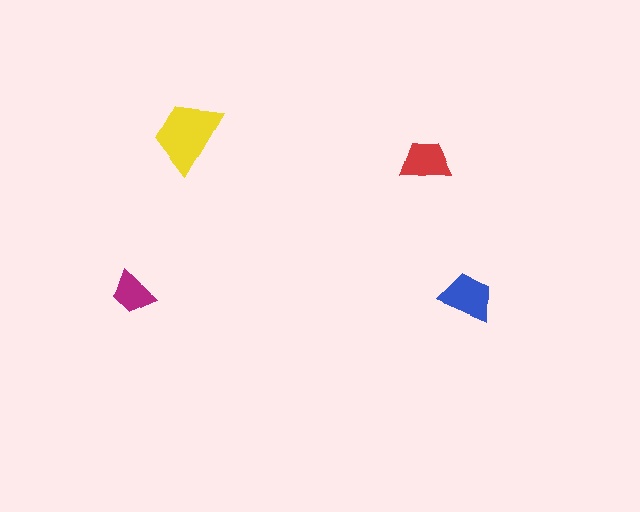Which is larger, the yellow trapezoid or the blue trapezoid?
The yellow one.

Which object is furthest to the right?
The blue trapezoid is rightmost.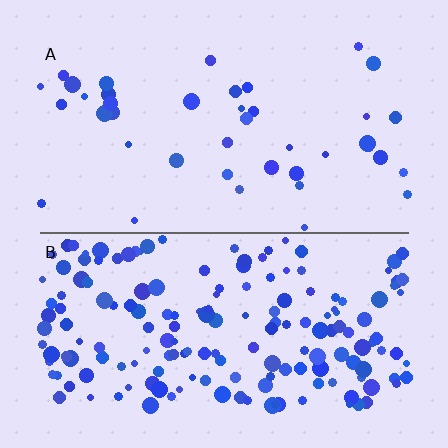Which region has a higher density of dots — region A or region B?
B (the bottom).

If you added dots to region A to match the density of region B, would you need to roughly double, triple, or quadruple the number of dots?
Approximately quadruple.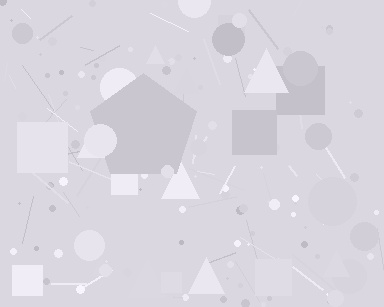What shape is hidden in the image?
A pentagon is hidden in the image.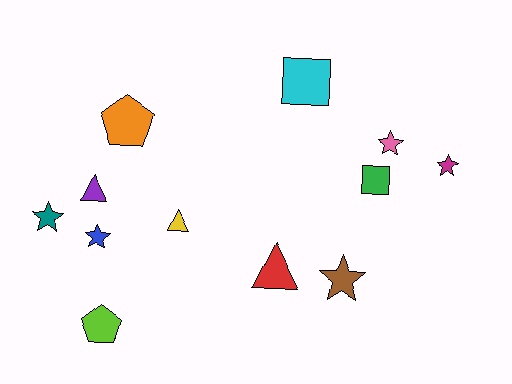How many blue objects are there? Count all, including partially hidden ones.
There is 1 blue object.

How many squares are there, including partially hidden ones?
There are 2 squares.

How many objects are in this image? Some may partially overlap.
There are 12 objects.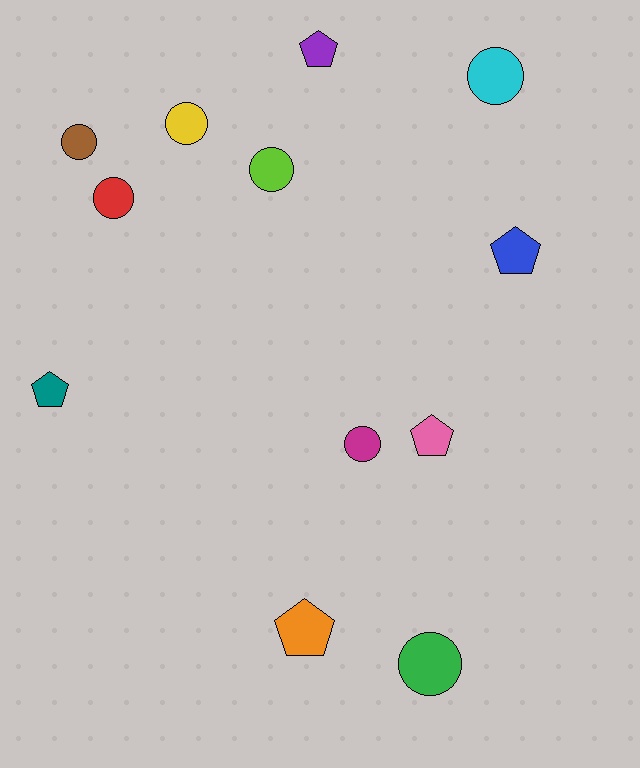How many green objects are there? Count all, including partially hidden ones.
There is 1 green object.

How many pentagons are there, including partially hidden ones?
There are 5 pentagons.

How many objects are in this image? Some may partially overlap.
There are 12 objects.